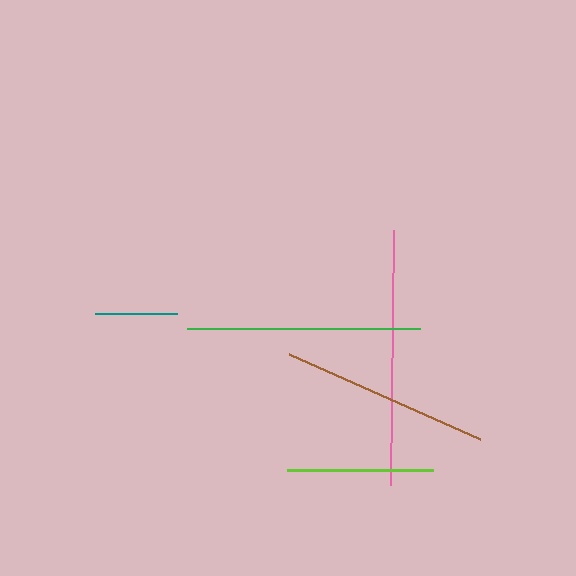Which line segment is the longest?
The pink line is the longest at approximately 255 pixels.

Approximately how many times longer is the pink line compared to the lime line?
The pink line is approximately 1.7 times the length of the lime line.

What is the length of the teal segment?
The teal segment is approximately 82 pixels long.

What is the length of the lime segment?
The lime segment is approximately 146 pixels long.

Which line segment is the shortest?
The teal line is the shortest at approximately 82 pixels.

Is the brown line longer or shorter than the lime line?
The brown line is longer than the lime line.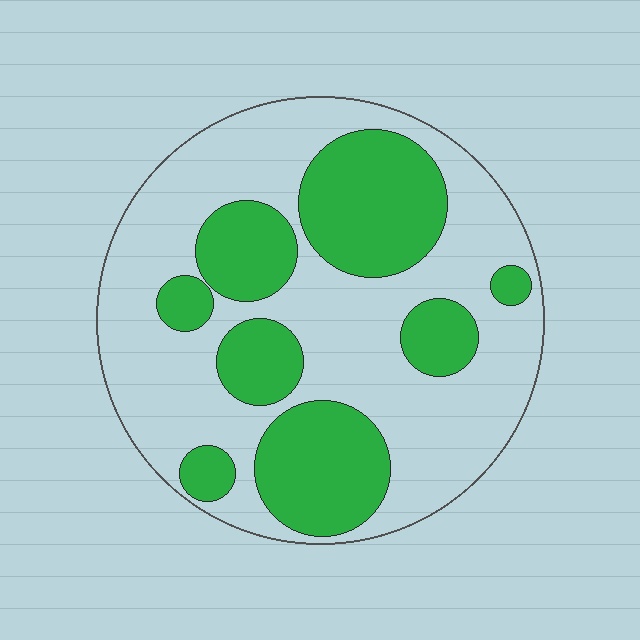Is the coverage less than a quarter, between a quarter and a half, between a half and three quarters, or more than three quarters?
Between a quarter and a half.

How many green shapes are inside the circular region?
8.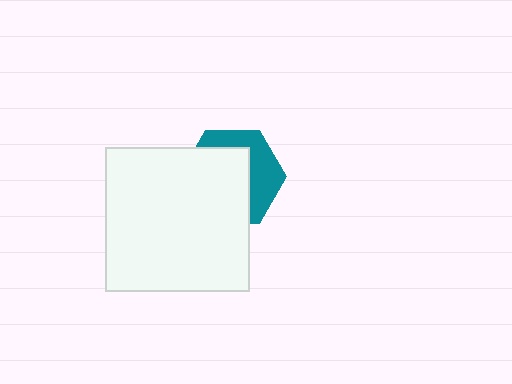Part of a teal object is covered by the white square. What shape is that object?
It is a hexagon.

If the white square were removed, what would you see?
You would see the complete teal hexagon.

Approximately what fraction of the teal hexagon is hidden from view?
Roughly 59% of the teal hexagon is hidden behind the white square.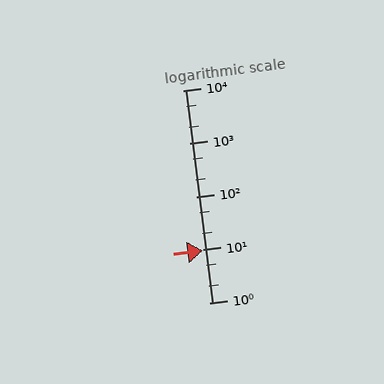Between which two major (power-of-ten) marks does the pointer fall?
The pointer is between 1 and 10.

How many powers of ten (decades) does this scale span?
The scale spans 4 decades, from 1 to 10000.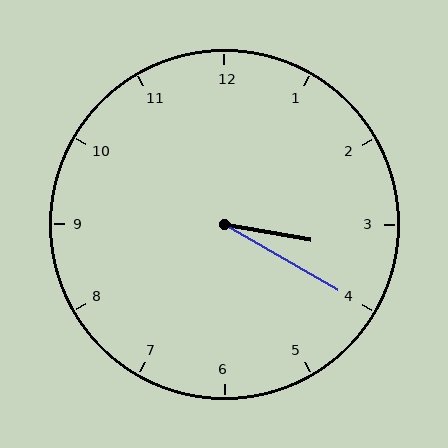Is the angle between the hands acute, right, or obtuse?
It is acute.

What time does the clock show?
3:20.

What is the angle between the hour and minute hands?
Approximately 20 degrees.